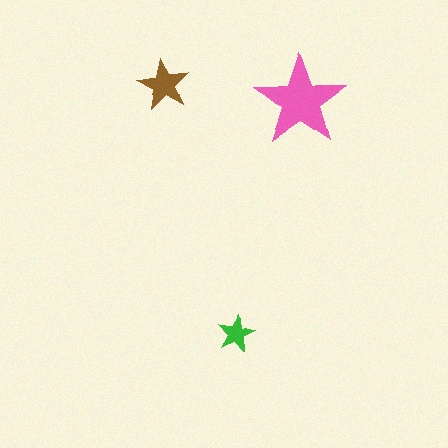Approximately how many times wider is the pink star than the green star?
About 2.5 times wider.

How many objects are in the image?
There are 3 objects in the image.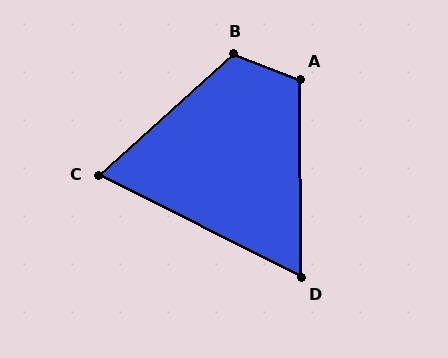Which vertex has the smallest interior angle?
D, at approximately 63 degrees.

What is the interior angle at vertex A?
Approximately 111 degrees (obtuse).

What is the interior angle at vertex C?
Approximately 69 degrees (acute).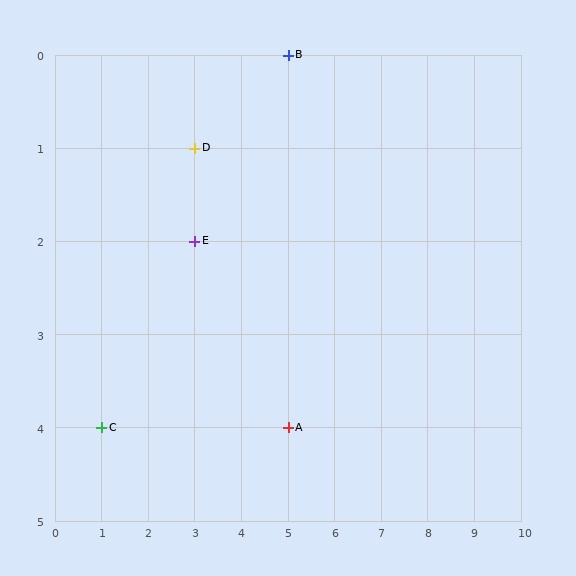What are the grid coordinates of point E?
Point E is at grid coordinates (3, 2).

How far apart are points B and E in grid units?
Points B and E are 2 columns and 2 rows apart (about 2.8 grid units diagonally).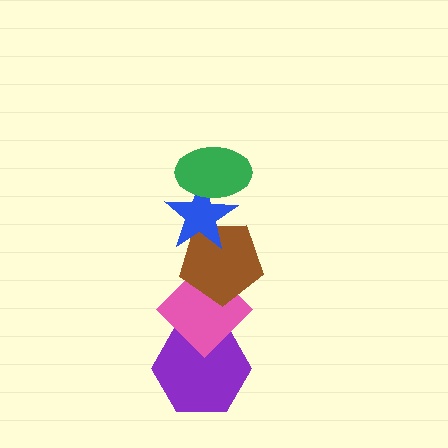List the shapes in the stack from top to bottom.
From top to bottom: the green ellipse, the blue star, the brown pentagon, the pink diamond, the purple hexagon.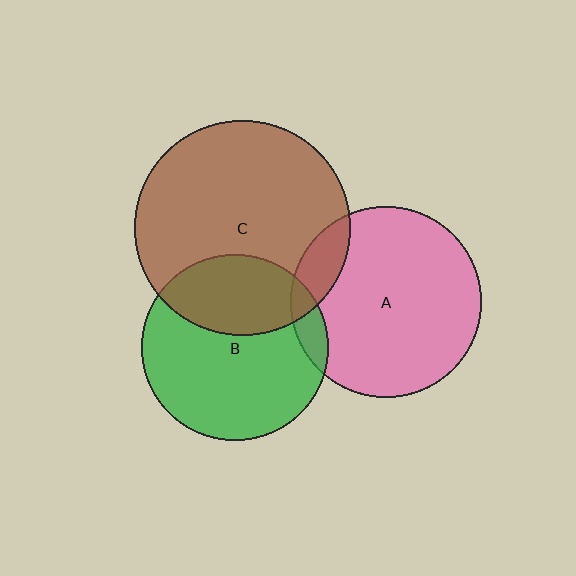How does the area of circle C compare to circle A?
Approximately 1.3 times.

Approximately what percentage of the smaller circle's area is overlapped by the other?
Approximately 35%.